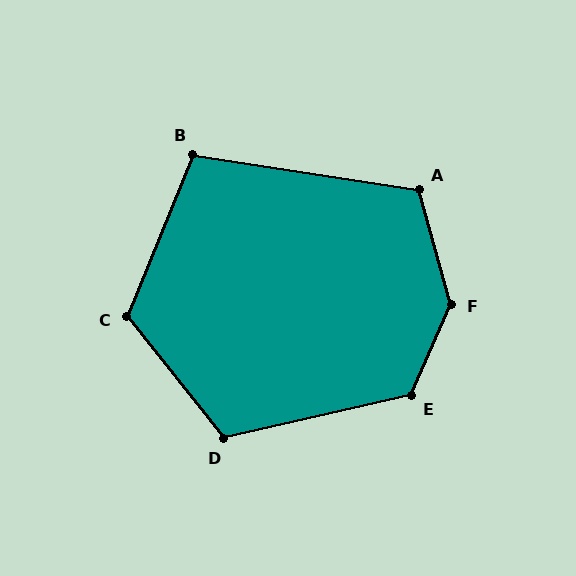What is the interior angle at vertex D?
Approximately 116 degrees (obtuse).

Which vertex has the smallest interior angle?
B, at approximately 103 degrees.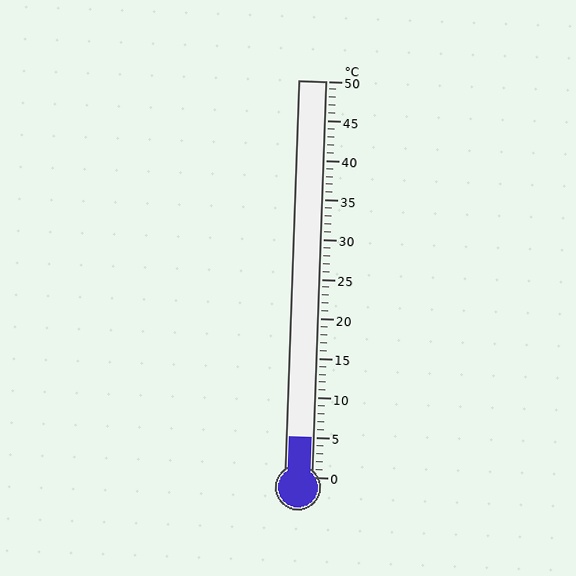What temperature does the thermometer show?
The thermometer shows approximately 5°C.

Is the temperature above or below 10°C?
The temperature is below 10°C.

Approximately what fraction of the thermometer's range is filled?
The thermometer is filled to approximately 10% of its range.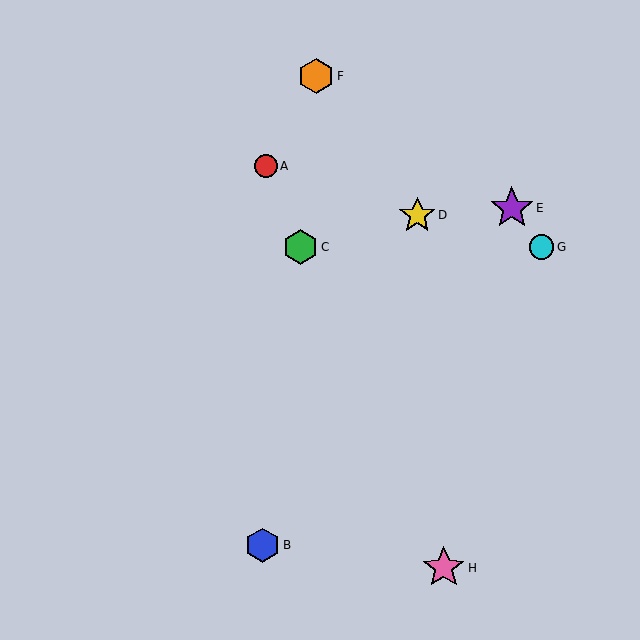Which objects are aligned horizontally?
Objects C, G are aligned horizontally.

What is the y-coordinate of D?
Object D is at y≈215.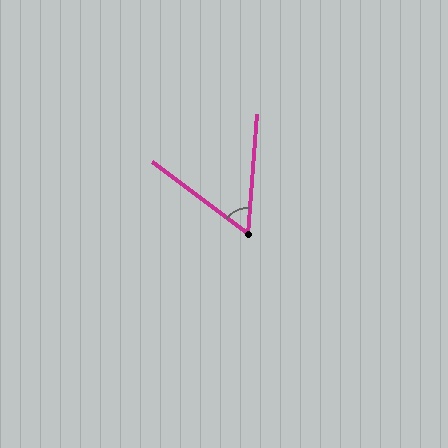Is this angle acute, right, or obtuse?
It is acute.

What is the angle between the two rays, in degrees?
Approximately 57 degrees.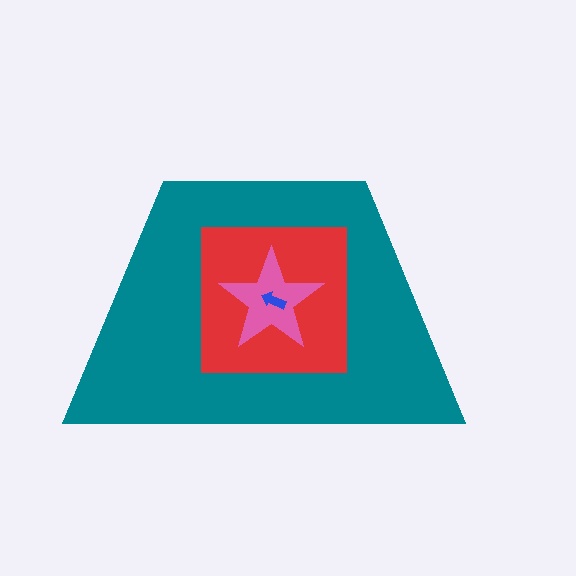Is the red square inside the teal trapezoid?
Yes.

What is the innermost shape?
The blue arrow.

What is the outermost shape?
The teal trapezoid.